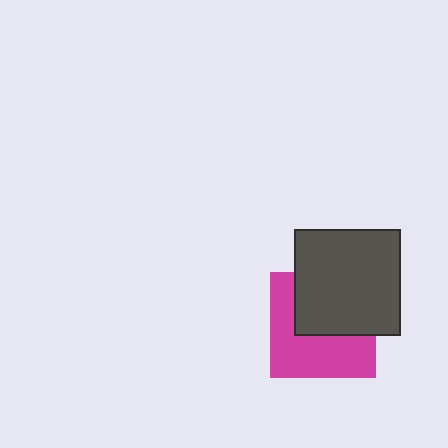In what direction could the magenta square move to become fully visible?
The magenta square could move down. That would shift it out from behind the dark gray square entirely.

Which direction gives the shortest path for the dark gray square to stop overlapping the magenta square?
Moving up gives the shortest separation.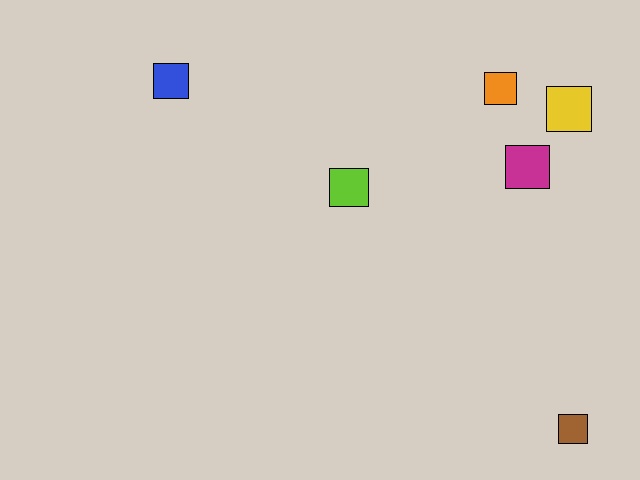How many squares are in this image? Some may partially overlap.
There are 6 squares.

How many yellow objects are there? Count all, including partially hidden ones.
There is 1 yellow object.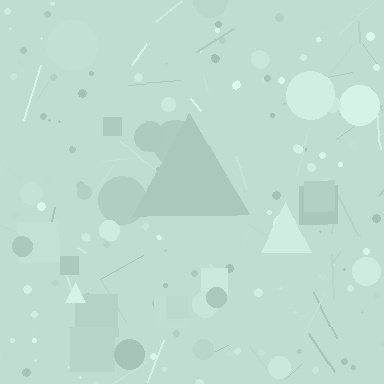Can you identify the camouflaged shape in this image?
The camouflaged shape is a triangle.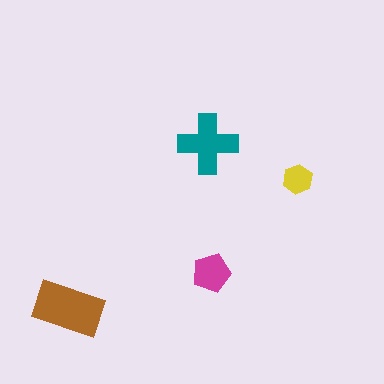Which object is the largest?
The brown rectangle.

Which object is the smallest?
The yellow hexagon.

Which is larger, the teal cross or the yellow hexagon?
The teal cross.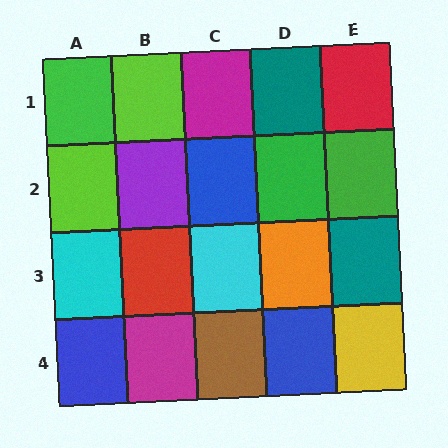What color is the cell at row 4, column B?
Magenta.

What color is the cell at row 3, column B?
Red.